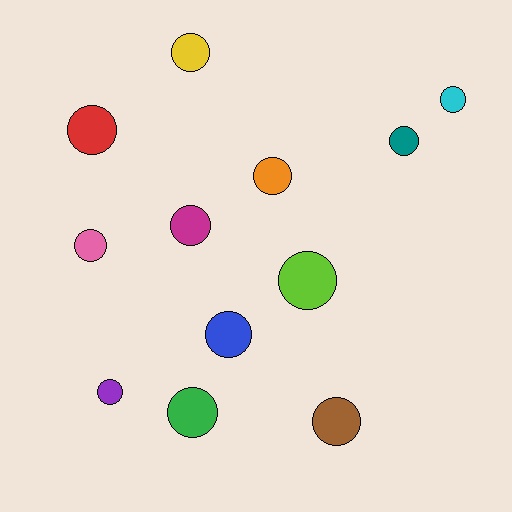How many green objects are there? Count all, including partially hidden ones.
There is 1 green object.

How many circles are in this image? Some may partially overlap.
There are 12 circles.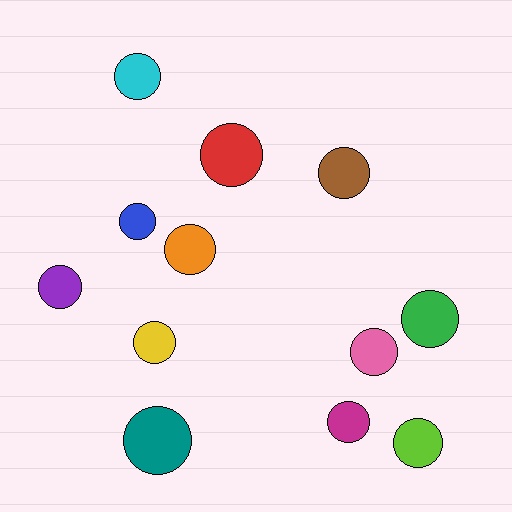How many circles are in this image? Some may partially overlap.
There are 12 circles.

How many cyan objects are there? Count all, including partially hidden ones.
There is 1 cyan object.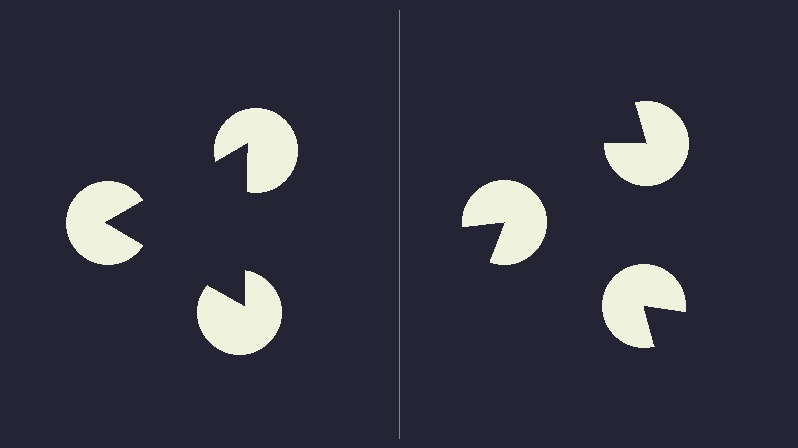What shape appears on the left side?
An illusory triangle.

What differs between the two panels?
The pac-man discs are positioned identically on both sides; only the wedge orientations differ. On the left they align to a triangle; on the right they are misaligned.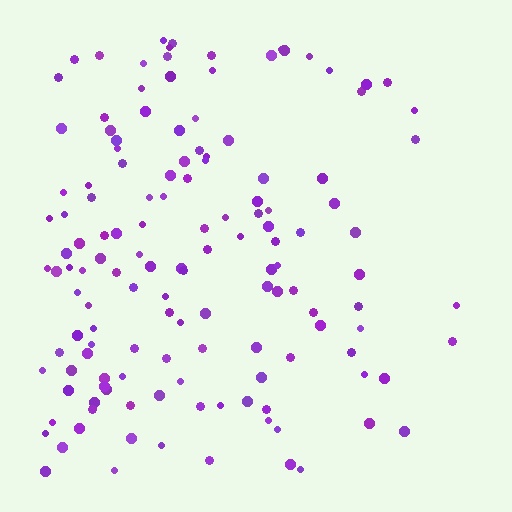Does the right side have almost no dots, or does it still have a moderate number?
Still a moderate number, just noticeably fewer than the left.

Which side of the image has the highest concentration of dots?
The left.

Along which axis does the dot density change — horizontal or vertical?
Horizontal.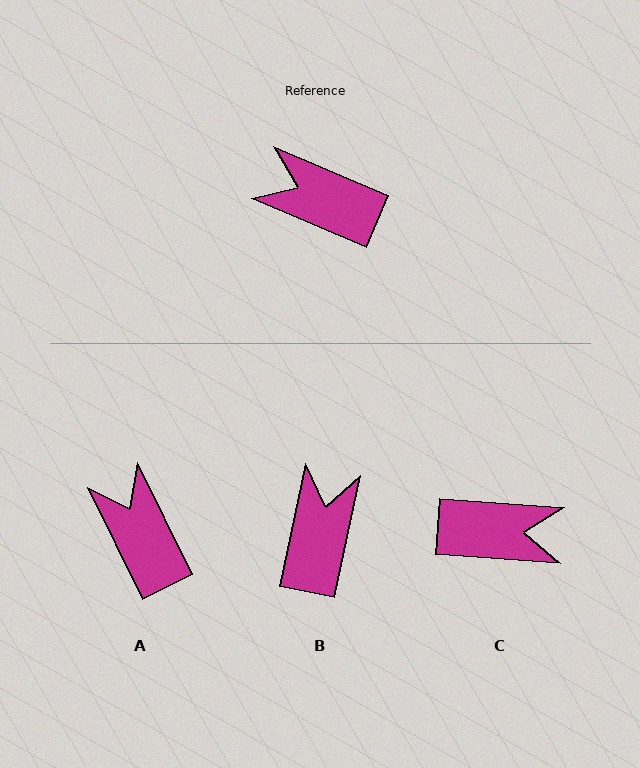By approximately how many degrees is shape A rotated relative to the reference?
Approximately 41 degrees clockwise.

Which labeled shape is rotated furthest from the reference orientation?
C, about 161 degrees away.